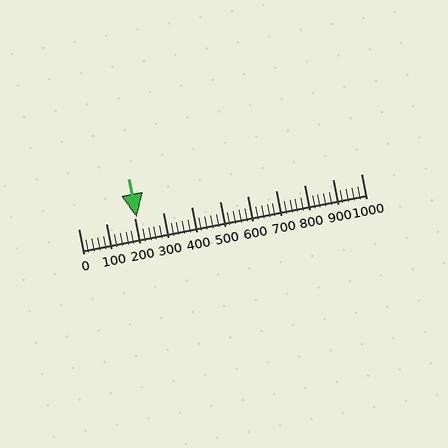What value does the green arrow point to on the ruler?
The green arrow points to approximately 208.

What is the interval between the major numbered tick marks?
The major tick marks are spaced 100 units apart.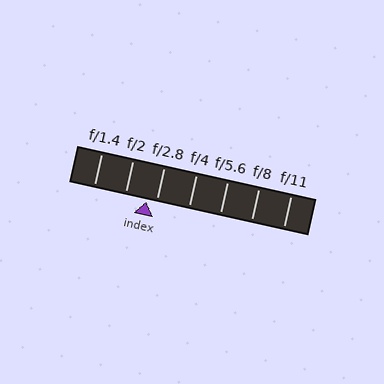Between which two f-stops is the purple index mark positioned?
The index mark is between f/2 and f/2.8.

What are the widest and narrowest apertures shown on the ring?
The widest aperture shown is f/1.4 and the narrowest is f/11.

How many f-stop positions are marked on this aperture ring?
There are 7 f-stop positions marked.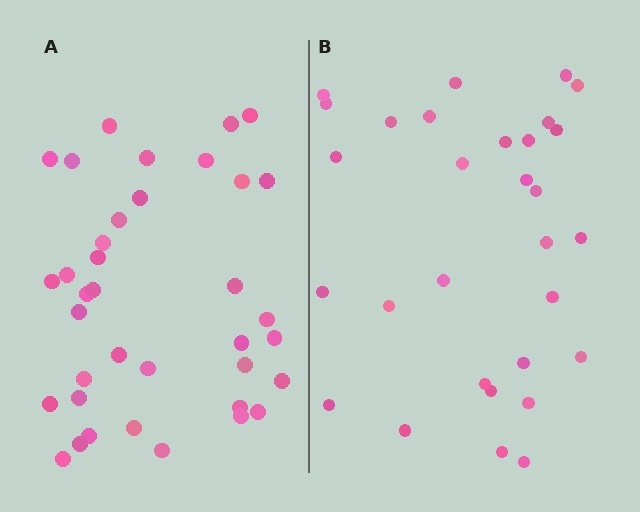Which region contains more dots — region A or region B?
Region A (the left region) has more dots.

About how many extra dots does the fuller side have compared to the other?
Region A has roughly 8 or so more dots than region B.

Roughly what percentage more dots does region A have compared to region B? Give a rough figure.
About 25% more.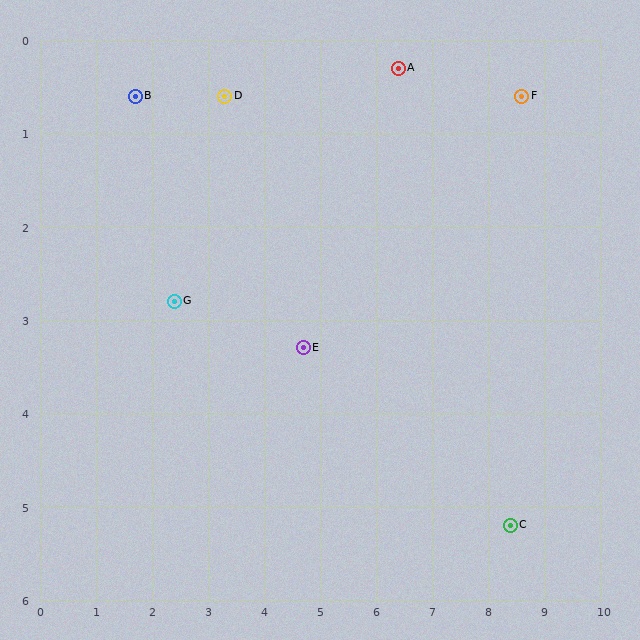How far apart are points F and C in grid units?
Points F and C are about 4.6 grid units apart.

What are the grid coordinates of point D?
Point D is at approximately (3.3, 0.6).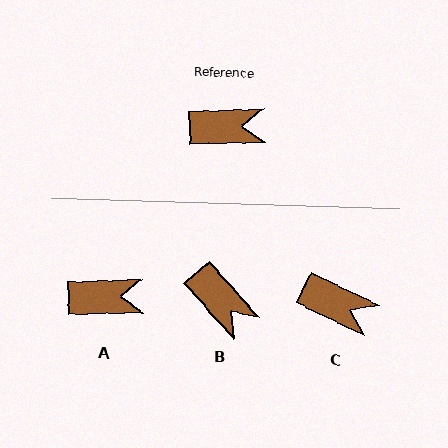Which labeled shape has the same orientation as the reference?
A.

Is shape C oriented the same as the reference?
No, it is off by about 28 degrees.